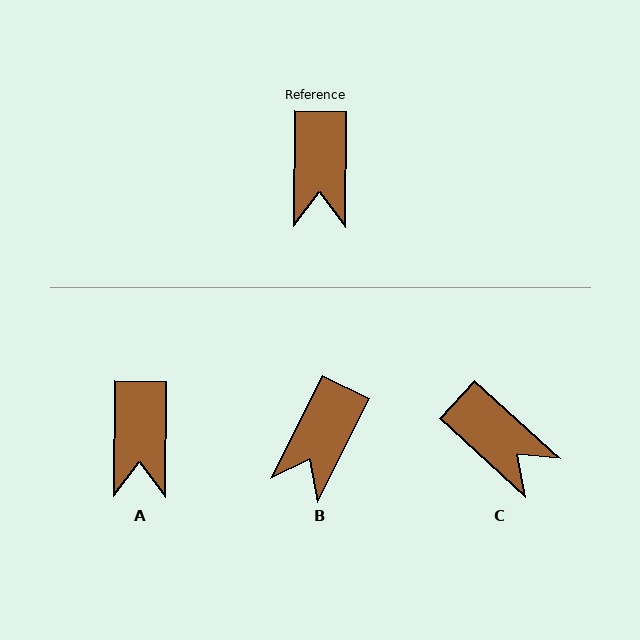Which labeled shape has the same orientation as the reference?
A.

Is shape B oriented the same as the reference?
No, it is off by about 26 degrees.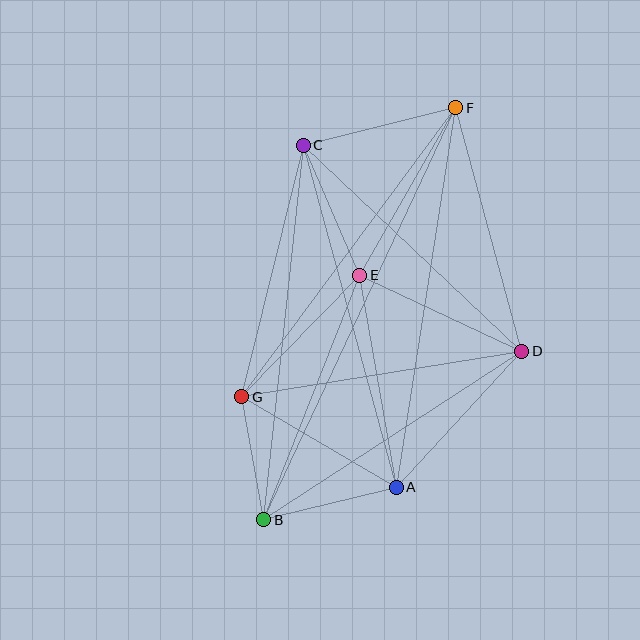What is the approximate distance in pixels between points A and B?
The distance between A and B is approximately 137 pixels.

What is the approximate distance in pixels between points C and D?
The distance between C and D is approximately 300 pixels.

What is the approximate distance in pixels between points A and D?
The distance between A and D is approximately 185 pixels.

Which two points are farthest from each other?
Points B and F are farthest from each other.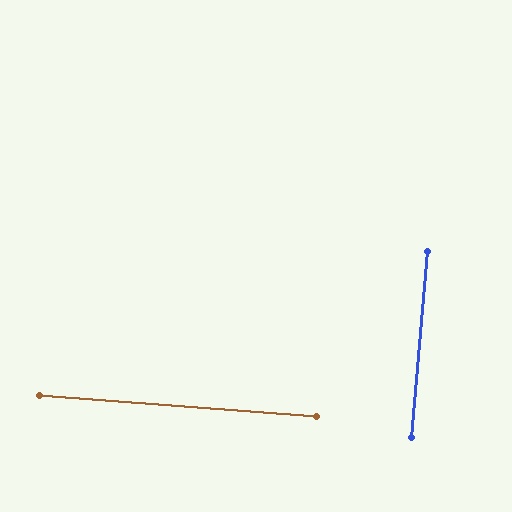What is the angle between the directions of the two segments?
Approximately 90 degrees.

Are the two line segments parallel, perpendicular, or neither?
Perpendicular — they meet at approximately 90°.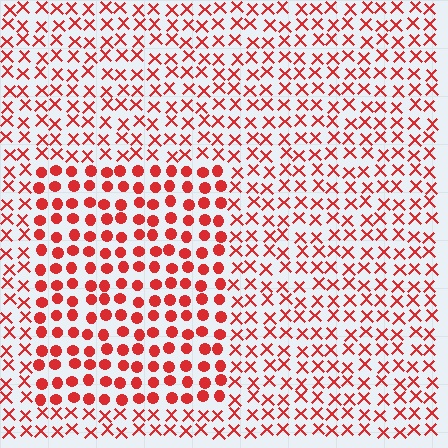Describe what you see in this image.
The image is filled with small red elements arranged in a uniform grid. A rectangle-shaped region contains circles, while the surrounding area contains X marks. The boundary is defined purely by the change in element shape.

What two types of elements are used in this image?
The image uses circles inside the rectangle region and X marks outside it.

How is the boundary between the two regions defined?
The boundary is defined by a change in element shape: circles inside vs. X marks outside. All elements share the same color and spacing.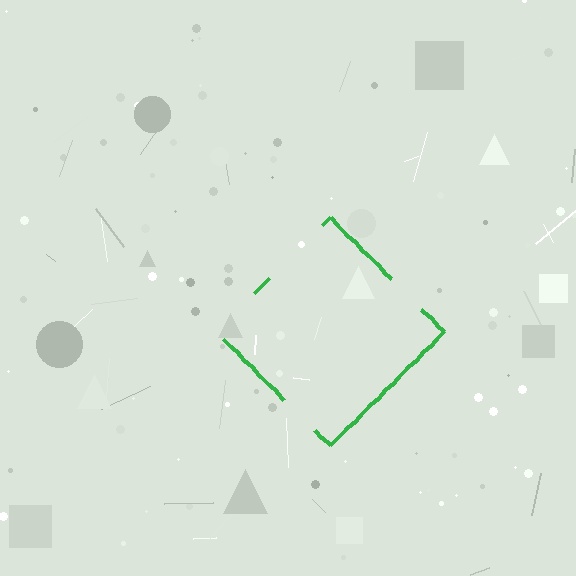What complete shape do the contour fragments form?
The contour fragments form a diamond.